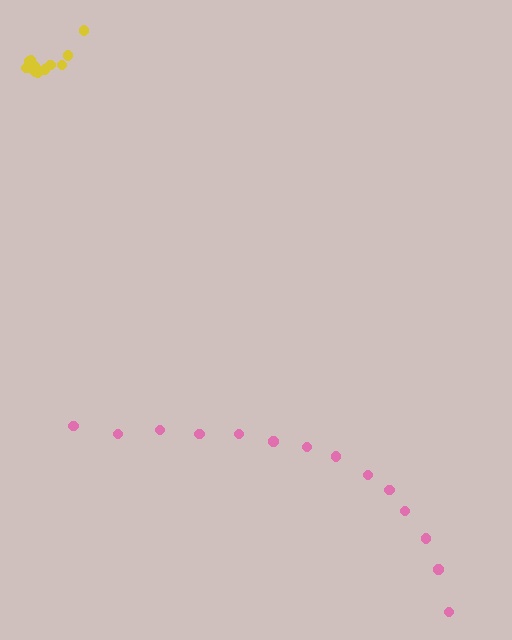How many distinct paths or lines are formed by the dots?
There are 2 distinct paths.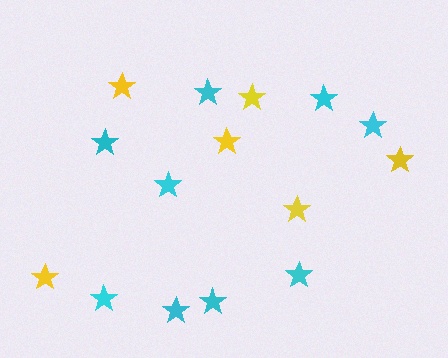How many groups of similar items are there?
There are 2 groups: one group of yellow stars (6) and one group of cyan stars (9).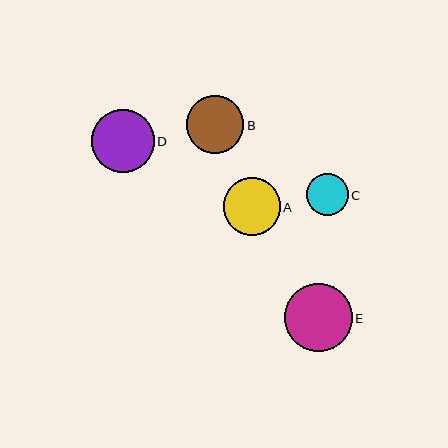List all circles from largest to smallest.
From largest to smallest: E, D, B, A, C.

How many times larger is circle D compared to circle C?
Circle D is approximately 1.5 times the size of circle C.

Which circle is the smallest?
Circle C is the smallest with a size of approximately 42 pixels.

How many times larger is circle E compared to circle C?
Circle E is approximately 1.6 times the size of circle C.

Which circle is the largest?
Circle E is the largest with a size of approximately 68 pixels.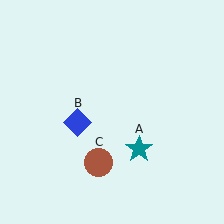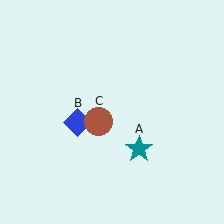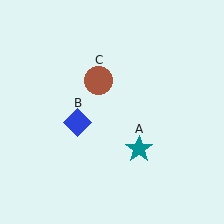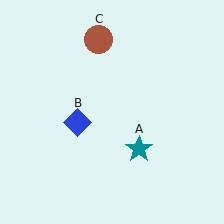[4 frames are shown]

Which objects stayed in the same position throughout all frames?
Teal star (object A) and blue diamond (object B) remained stationary.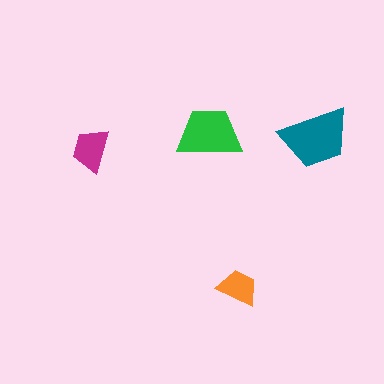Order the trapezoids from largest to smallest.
the teal one, the green one, the magenta one, the orange one.